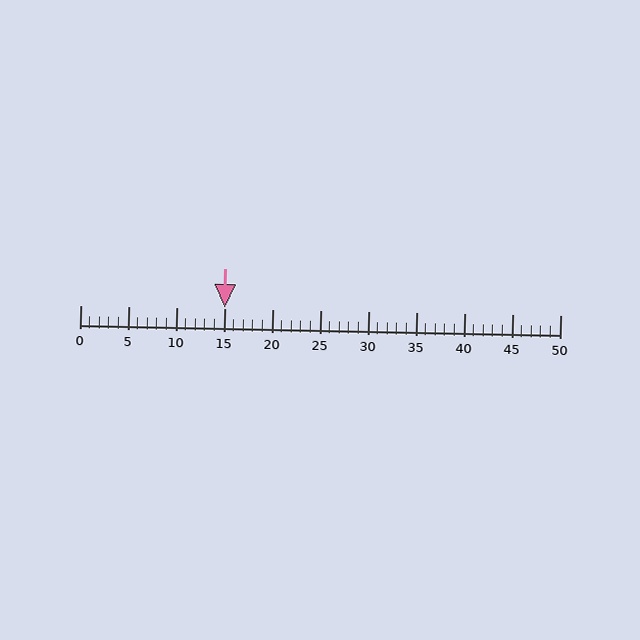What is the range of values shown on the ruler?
The ruler shows values from 0 to 50.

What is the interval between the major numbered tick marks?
The major tick marks are spaced 5 units apart.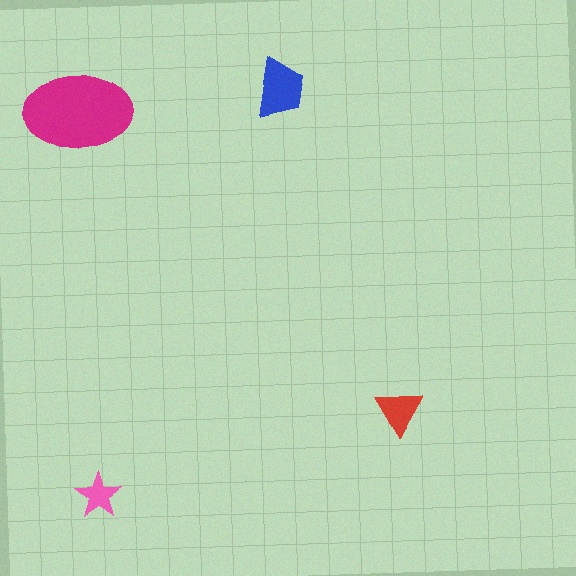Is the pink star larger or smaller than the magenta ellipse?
Smaller.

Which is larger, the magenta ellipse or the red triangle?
The magenta ellipse.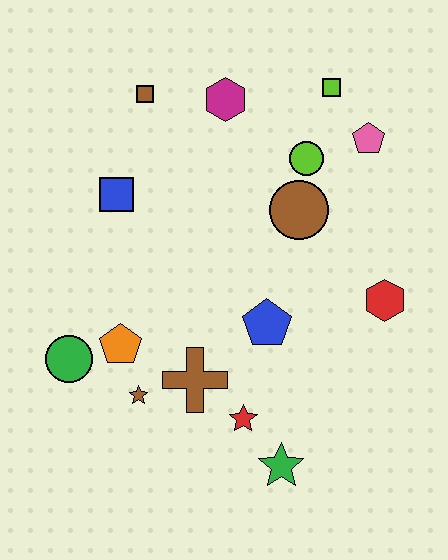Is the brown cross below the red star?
No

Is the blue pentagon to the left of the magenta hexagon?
No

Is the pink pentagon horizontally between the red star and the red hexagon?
Yes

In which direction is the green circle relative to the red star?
The green circle is to the left of the red star.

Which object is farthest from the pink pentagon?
The green circle is farthest from the pink pentagon.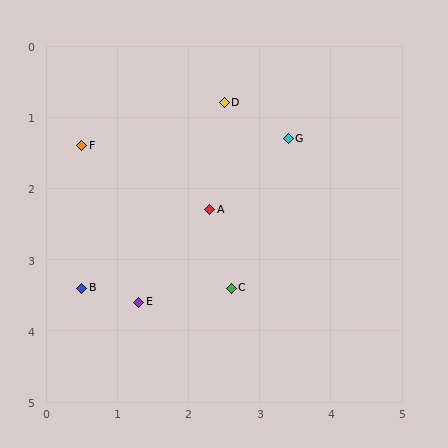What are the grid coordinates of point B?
Point B is at approximately (0.5, 3.4).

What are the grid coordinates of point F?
Point F is at approximately (0.5, 1.4).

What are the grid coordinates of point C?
Point C is at approximately (2.6, 3.4).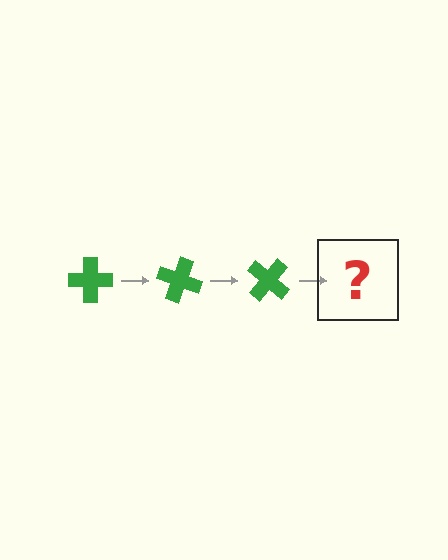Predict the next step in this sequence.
The next step is a green cross rotated 60 degrees.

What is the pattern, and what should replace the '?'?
The pattern is that the cross rotates 20 degrees each step. The '?' should be a green cross rotated 60 degrees.